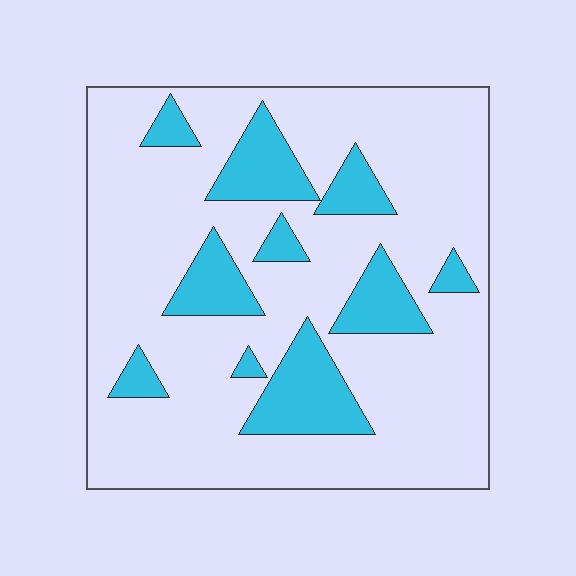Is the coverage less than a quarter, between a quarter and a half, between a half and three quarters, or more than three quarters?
Less than a quarter.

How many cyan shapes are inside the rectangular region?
10.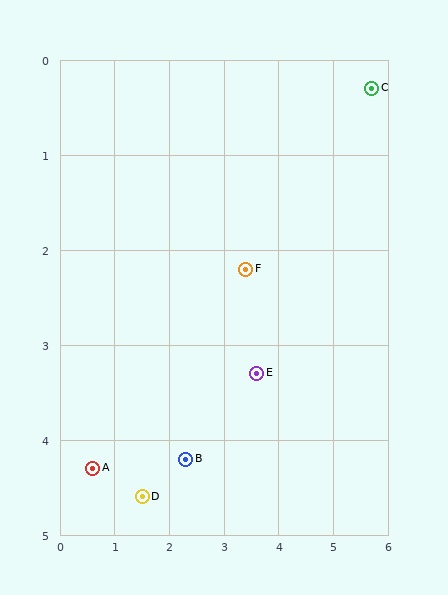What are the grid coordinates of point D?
Point D is at approximately (1.5, 4.6).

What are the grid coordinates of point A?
Point A is at approximately (0.6, 4.3).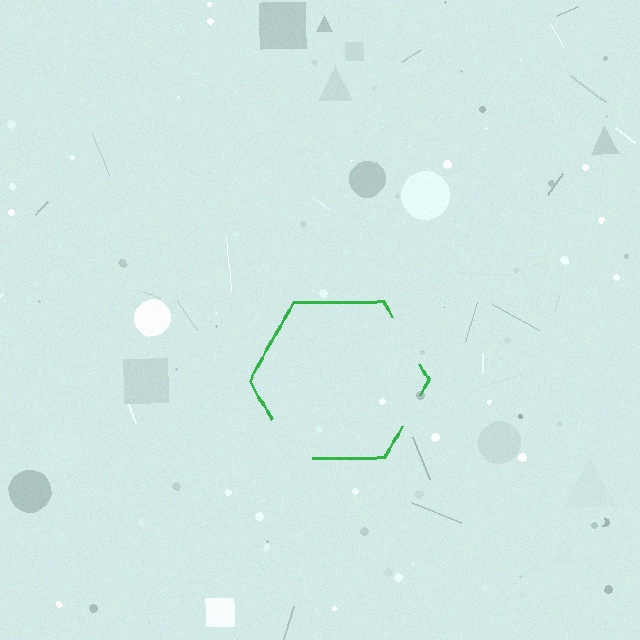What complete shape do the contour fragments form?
The contour fragments form a hexagon.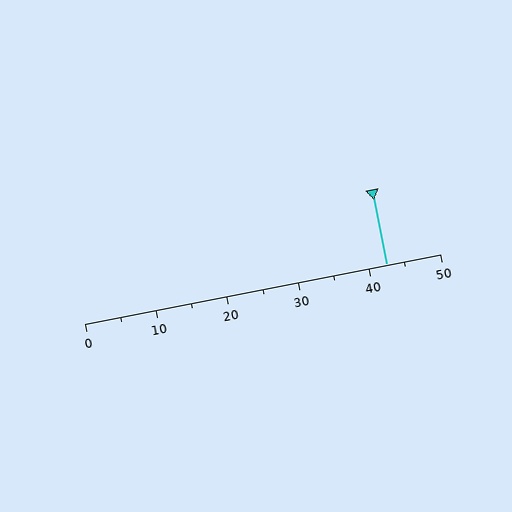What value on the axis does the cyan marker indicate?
The marker indicates approximately 42.5.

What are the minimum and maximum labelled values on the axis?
The axis runs from 0 to 50.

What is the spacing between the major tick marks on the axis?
The major ticks are spaced 10 apart.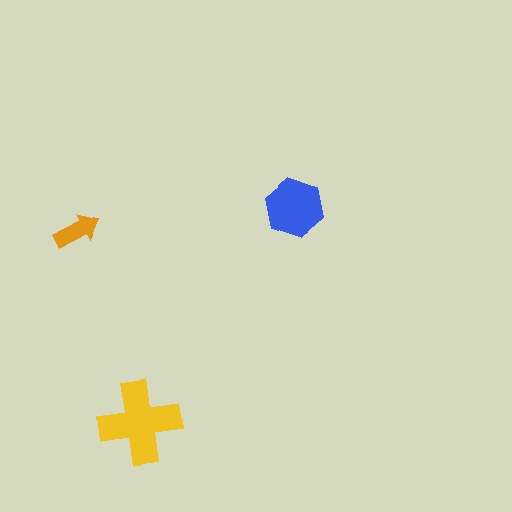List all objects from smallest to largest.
The orange arrow, the blue hexagon, the yellow cross.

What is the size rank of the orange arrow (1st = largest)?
3rd.